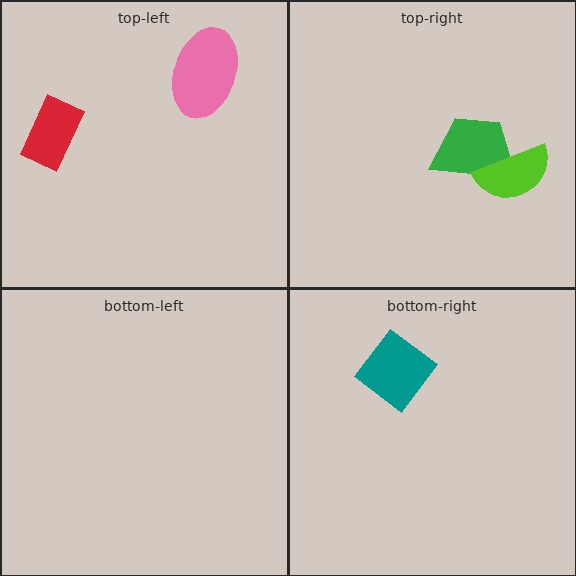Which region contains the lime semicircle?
The top-right region.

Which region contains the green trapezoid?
The top-right region.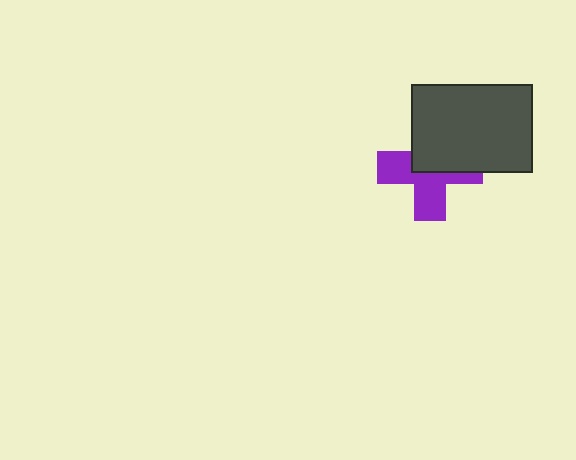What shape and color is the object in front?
The object in front is a dark gray rectangle.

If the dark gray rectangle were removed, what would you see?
You would see the complete purple cross.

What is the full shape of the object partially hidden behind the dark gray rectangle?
The partially hidden object is a purple cross.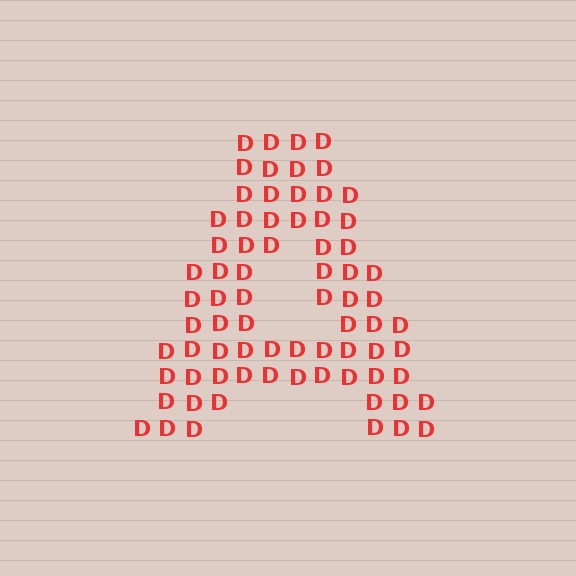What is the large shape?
The large shape is the letter A.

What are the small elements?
The small elements are letter D's.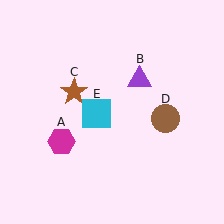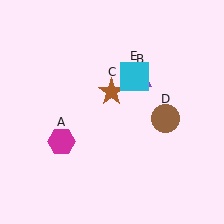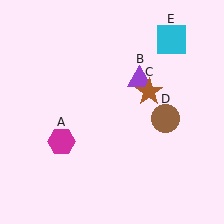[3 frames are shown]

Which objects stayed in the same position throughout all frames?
Magenta hexagon (object A) and purple triangle (object B) and brown circle (object D) remained stationary.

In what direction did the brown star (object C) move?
The brown star (object C) moved right.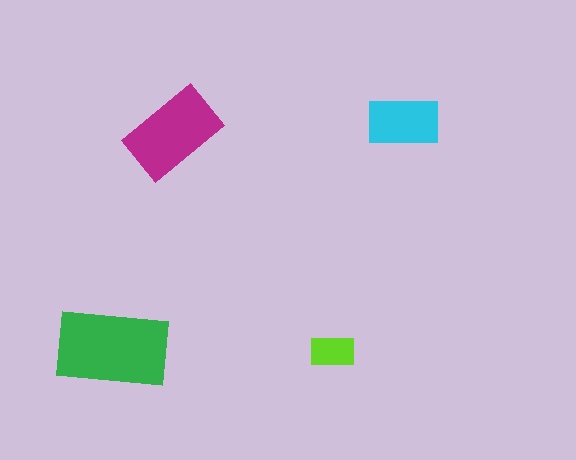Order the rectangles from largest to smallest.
the green one, the magenta one, the cyan one, the lime one.